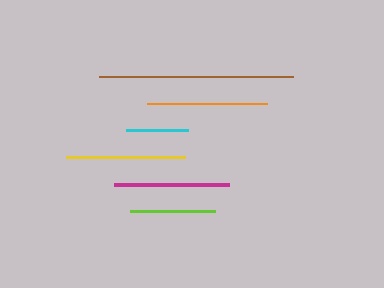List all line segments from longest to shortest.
From longest to shortest: brown, orange, yellow, magenta, lime, cyan.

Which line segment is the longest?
The brown line is the longest at approximately 194 pixels.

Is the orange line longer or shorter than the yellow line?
The orange line is longer than the yellow line.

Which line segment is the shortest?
The cyan line is the shortest at approximately 62 pixels.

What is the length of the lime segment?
The lime segment is approximately 85 pixels long.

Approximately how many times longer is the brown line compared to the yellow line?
The brown line is approximately 1.6 times the length of the yellow line.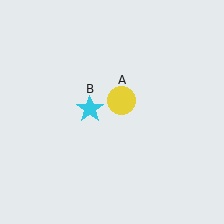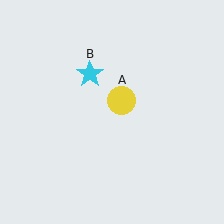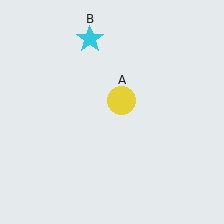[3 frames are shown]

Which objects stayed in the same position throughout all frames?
Yellow circle (object A) remained stationary.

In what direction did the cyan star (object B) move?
The cyan star (object B) moved up.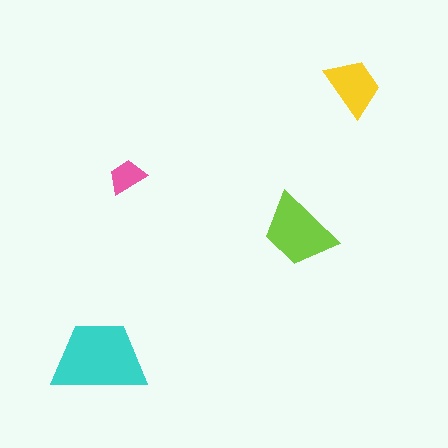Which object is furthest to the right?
The yellow trapezoid is rightmost.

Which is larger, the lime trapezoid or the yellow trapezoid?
The lime one.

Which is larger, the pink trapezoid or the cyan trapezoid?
The cyan one.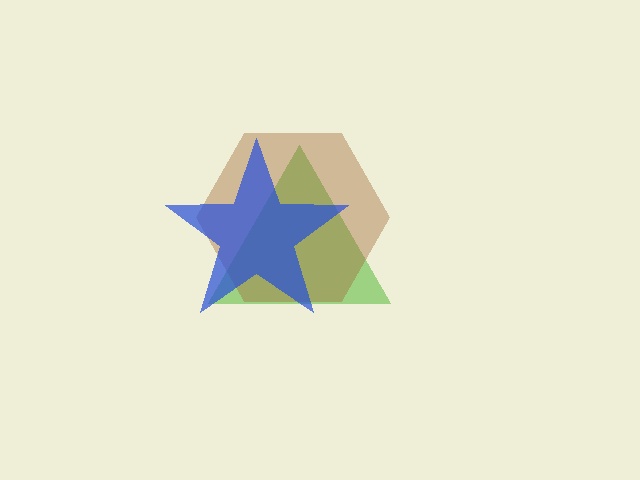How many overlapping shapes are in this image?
There are 3 overlapping shapes in the image.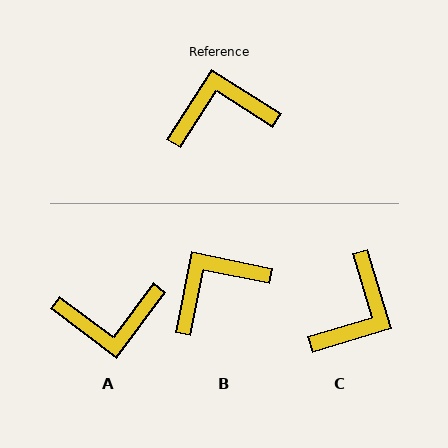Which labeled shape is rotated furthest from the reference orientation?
A, about 176 degrees away.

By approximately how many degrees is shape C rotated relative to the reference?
Approximately 131 degrees clockwise.